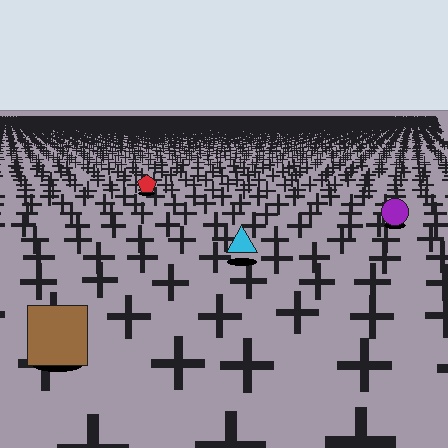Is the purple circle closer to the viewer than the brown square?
No. The brown square is closer — you can tell from the texture gradient: the ground texture is coarser near it.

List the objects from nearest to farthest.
From nearest to farthest: the brown square, the cyan triangle, the purple circle, the red pentagon.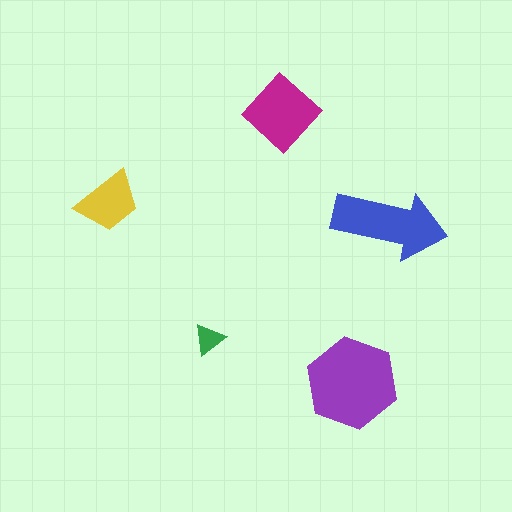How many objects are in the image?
There are 5 objects in the image.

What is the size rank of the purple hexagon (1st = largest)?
1st.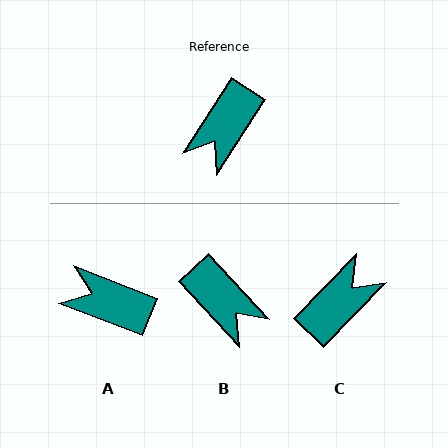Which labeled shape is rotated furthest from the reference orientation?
C, about 169 degrees away.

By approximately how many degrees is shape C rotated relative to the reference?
Approximately 169 degrees counter-clockwise.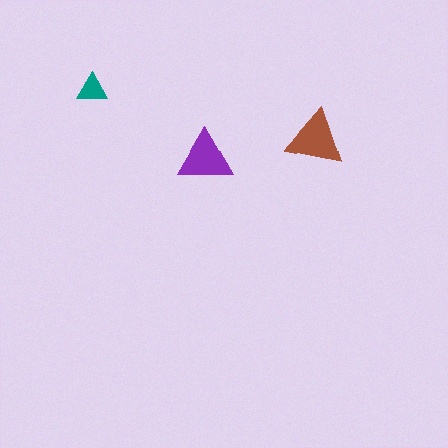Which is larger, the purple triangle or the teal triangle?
The purple one.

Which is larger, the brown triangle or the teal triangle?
The brown one.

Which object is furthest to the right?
The brown triangle is rightmost.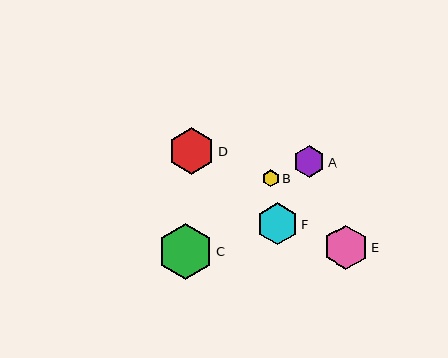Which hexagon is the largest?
Hexagon C is the largest with a size of approximately 55 pixels.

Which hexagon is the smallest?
Hexagon B is the smallest with a size of approximately 17 pixels.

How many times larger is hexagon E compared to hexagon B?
Hexagon E is approximately 2.6 times the size of hexagon B.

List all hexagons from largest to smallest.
From largest to smallest: C, D, E, F, A, B.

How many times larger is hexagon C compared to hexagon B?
Hexagon C is approximately 3.2 times the size of hexagon B.